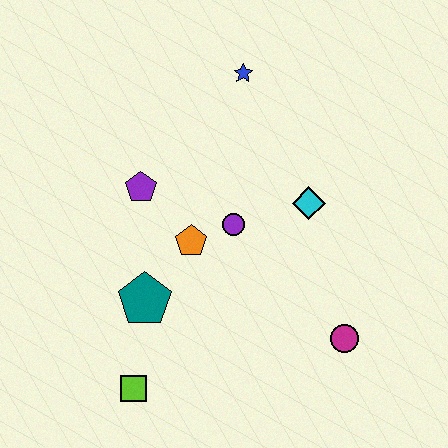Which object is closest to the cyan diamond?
The purple circle is closest to the cyan diamond.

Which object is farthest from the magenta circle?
The blue star is farthest from the magenta circle.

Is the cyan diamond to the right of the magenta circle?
No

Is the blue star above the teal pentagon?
Yes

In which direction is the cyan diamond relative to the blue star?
The cyan diamond is below the blue star.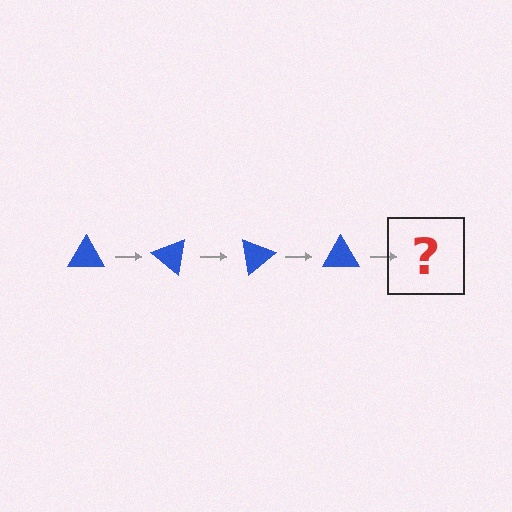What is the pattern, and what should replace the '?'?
The pattern is that the triangle rotates 40 degrees each step. The '?' should be a blue triangle rotated 160 degrees.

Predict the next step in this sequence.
The next step is a blue triangle rotated 160 degrees.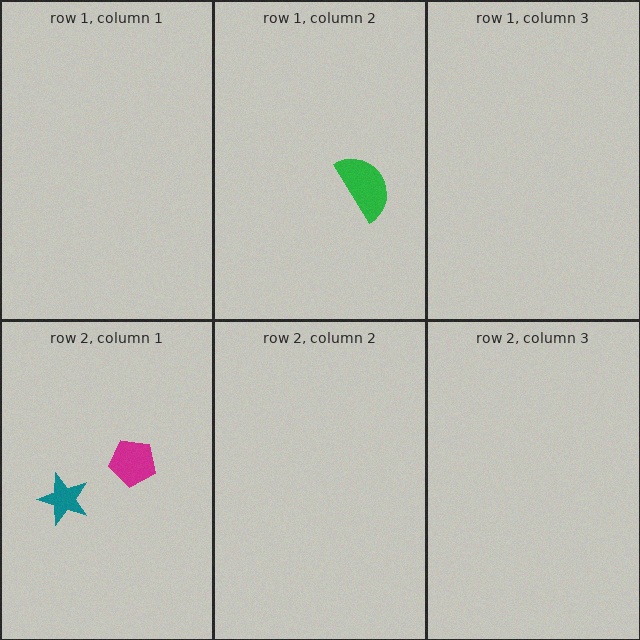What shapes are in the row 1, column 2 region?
The green semicircle.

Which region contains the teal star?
The row 2, column 1 region.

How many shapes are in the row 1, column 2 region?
1.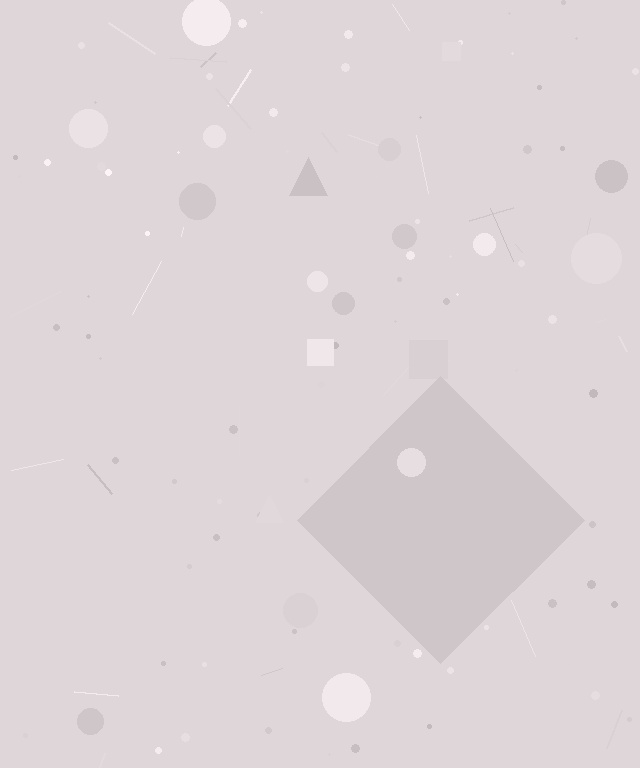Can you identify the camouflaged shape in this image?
The camouflaged shape is a diamond.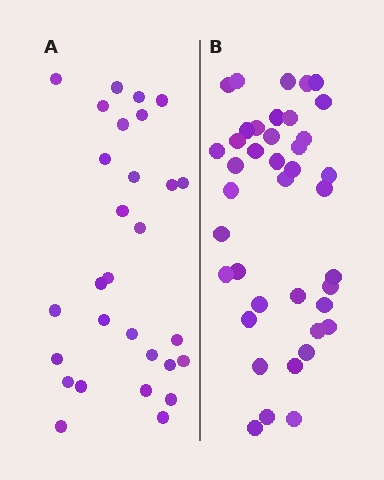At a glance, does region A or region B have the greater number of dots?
Region B (the right region) has more dots.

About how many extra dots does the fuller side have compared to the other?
Region B has roughly 12 or so more dots than region A.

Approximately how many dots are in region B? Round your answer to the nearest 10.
About 40 dots.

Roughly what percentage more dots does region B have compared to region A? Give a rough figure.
About 40% more.